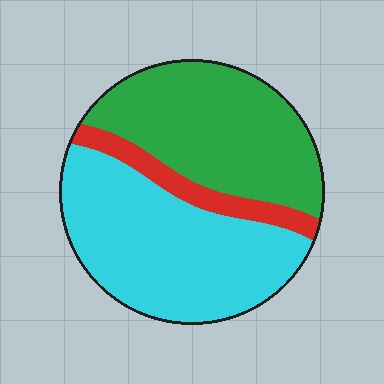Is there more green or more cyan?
Cyan.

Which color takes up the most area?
Cyan, at roughly 50%.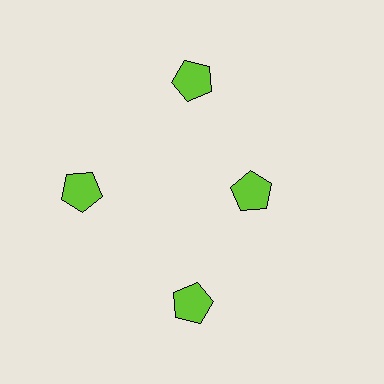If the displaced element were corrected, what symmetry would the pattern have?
It would have 4-fold rotational symmetry — the pattern would map onto itself every 90 degrees.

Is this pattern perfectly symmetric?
No. The 4 lime pentagons are arranged in a ring, but one element near the 3 o'clock position is pulled inward toward the center, breaking the 4-fold rotational symmetry.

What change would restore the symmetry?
The symmetry would be restored by moving it outward, back onto the ring so that all 4 pentagons sit at equal angles and equal distance from the center.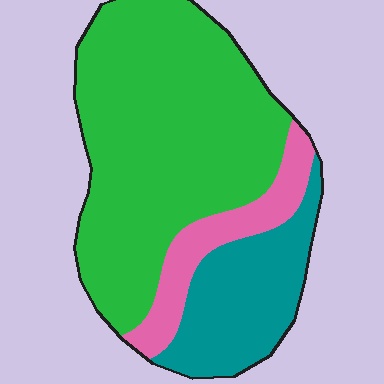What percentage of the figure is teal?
Teal takes up about one quarter (1/4) of the figure.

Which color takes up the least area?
Pink, at roughly 15%.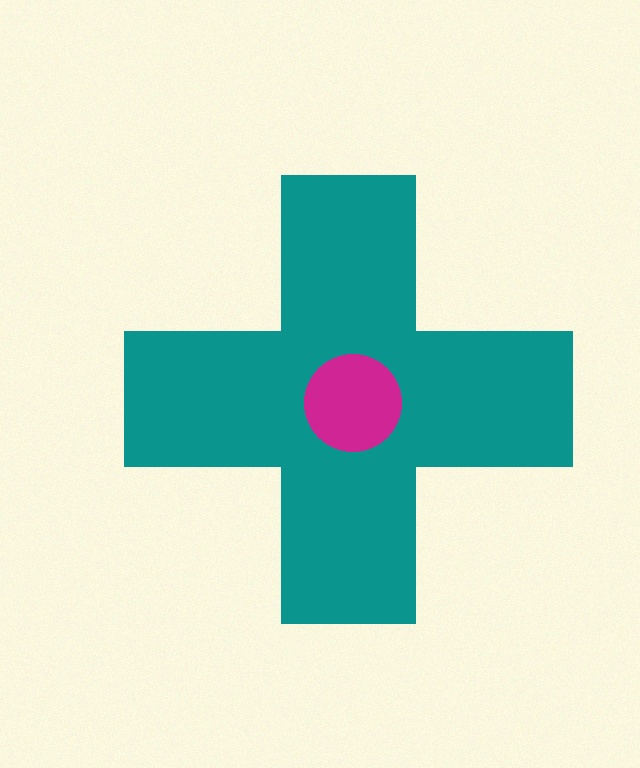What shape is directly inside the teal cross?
The magenta circle.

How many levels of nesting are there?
2.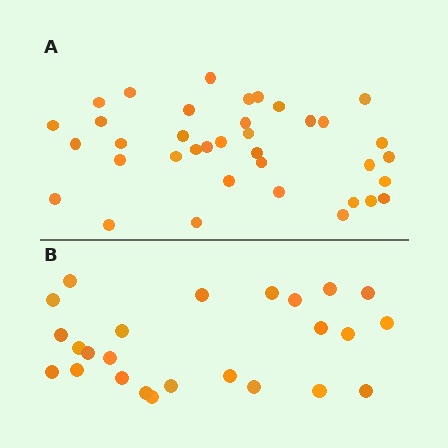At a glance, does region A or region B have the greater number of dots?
Region A (the top region) has more dots.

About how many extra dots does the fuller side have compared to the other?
Region A has roughly 12 or so more dots than region B.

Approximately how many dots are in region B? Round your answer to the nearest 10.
About 20 dots. (The exact count is 25, which rounds to 20.)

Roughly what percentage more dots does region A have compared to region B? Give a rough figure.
About 50% more.